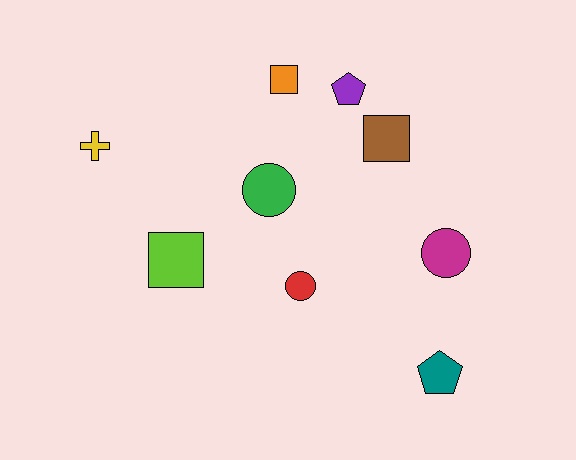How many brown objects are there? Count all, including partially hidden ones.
There is 1 brown object.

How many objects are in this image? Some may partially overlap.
There are 9 objects.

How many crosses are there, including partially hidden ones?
There is 1 cross.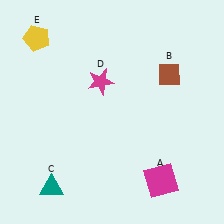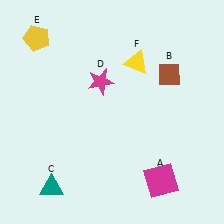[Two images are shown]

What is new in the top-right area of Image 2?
A yellow triangle (F) was added in the top-right area of Image 2.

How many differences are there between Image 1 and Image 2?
There is 1 difference between the two images.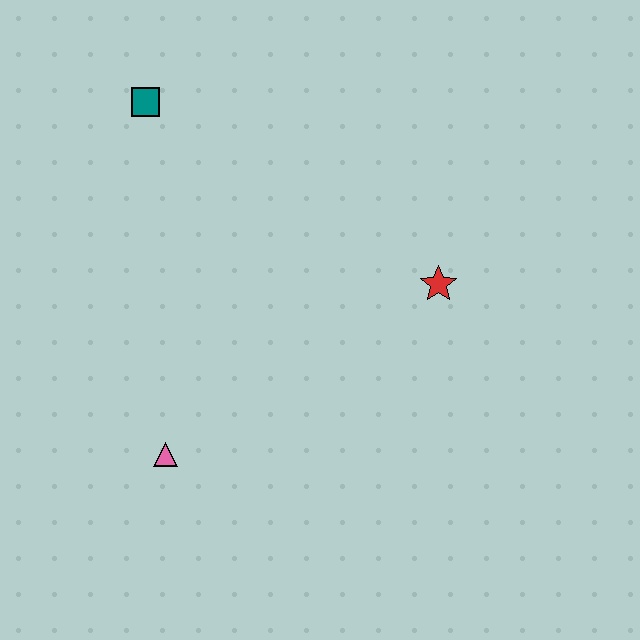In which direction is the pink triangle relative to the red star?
The pink triangle is to the left of the red star.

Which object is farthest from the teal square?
The pink triangle is farthest from the teal square.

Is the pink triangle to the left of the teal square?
No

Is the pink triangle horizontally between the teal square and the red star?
Yes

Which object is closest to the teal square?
The red star is closest to the teal square.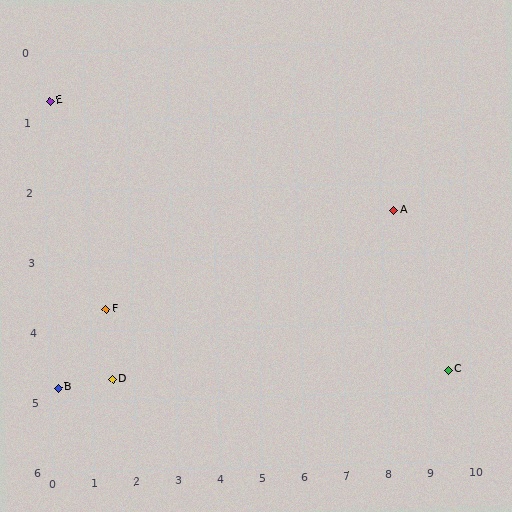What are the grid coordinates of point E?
Point E is at approximately (0.2, 0.7).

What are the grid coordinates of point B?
Point B is at approximately (0.2, 4.8).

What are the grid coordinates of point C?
Point C is at approximately (9.5, 4.7).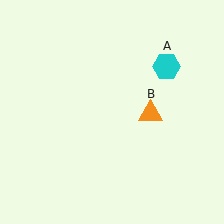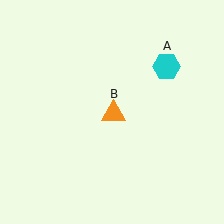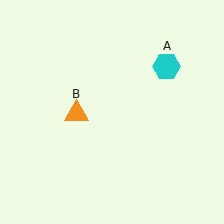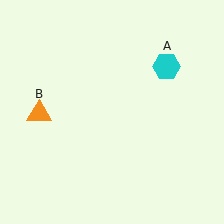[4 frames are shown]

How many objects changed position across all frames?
1 object changed position: orange triangle (object B).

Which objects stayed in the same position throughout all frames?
Cyan hexagon (object A) remained stationary.